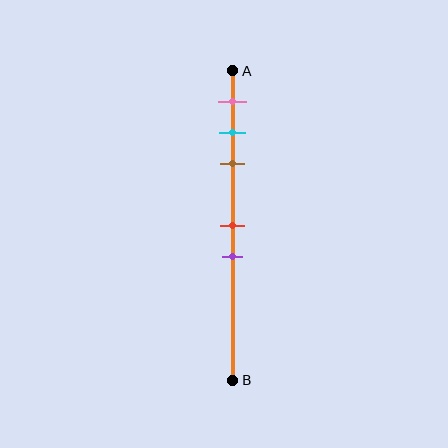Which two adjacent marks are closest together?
The cyan and brown marks are the closest adjacent pair.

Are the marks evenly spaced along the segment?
No, the marks are not evenly spaced.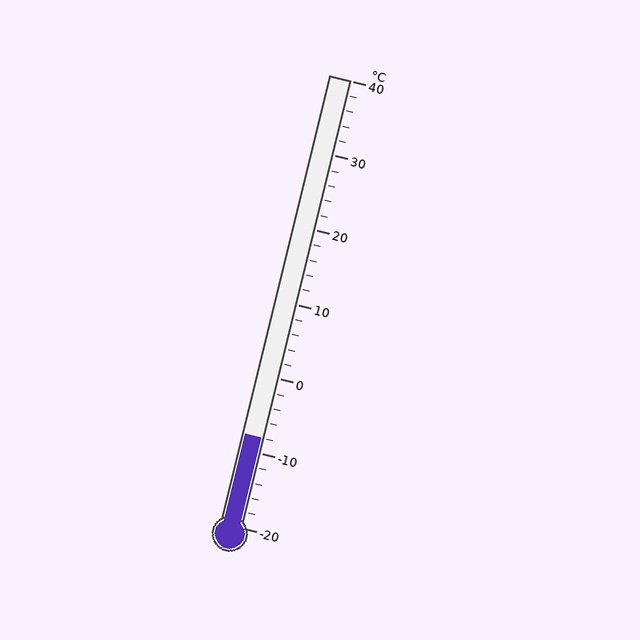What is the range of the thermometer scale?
The thermometer scale ranges from -20°C to 40°C.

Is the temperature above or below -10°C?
The temperature is above -10°C.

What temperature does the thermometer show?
The thermometer shows approximately -8°C.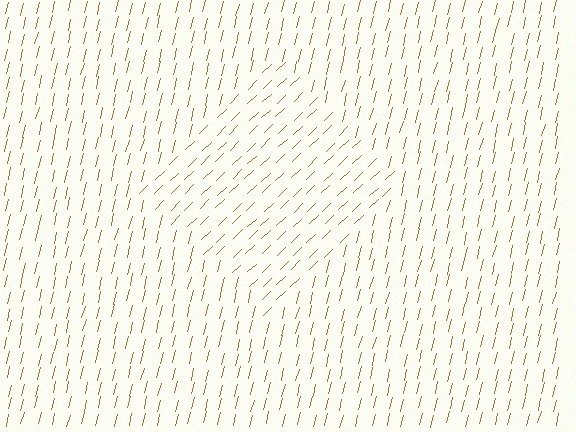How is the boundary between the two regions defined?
The boundary is defined purely by a change in line orientation (approximately 32 degrees difference). All lines are the same color and thickness.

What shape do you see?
I see a diamond.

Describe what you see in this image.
The image is filled with small brown line segments. A diamond region in the image has lines oriented differently from the surrounding lines, creating a visible texture boundary.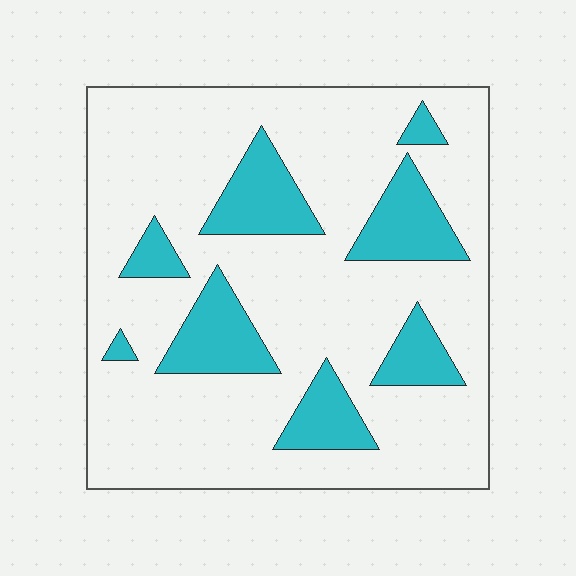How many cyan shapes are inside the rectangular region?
8.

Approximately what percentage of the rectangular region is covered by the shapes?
Approximately 20%.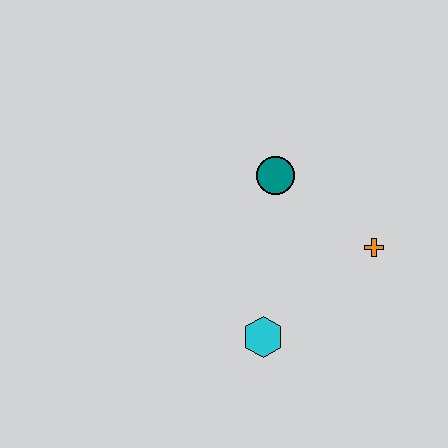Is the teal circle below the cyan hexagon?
No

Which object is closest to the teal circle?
The orange cross is closest to the teal circle.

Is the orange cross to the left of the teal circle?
No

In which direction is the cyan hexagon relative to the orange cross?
The cyan hexagon is to the left of the orange cross.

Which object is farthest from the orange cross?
The cyan hexagon is farthest from the orange cross.